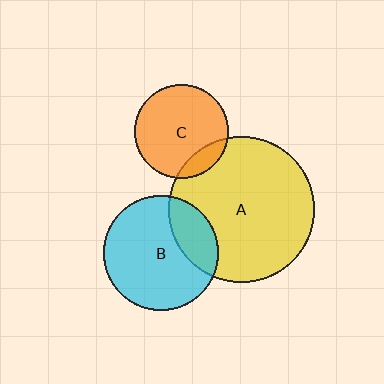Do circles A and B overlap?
Yes.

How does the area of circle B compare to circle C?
Approximately 1.5 times.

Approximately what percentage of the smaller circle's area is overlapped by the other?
Approximately 25%.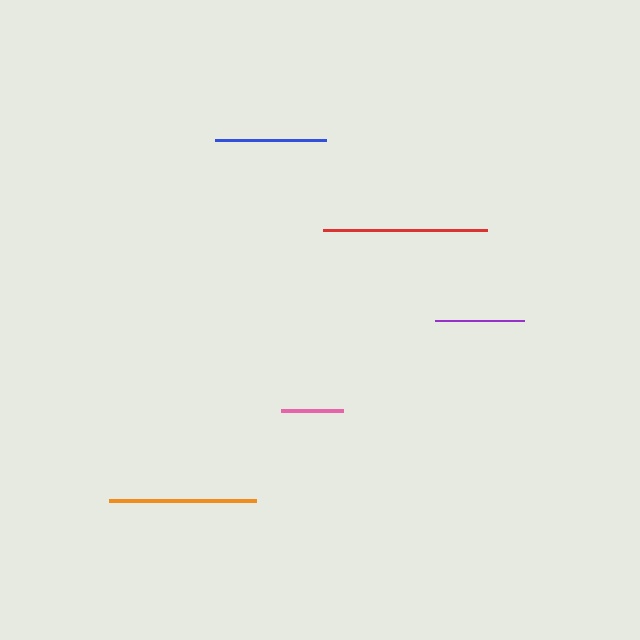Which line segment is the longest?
The red line is the longest at approximately 164 pixels.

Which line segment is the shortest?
The pink line is the shortest at approximately 61 pixels.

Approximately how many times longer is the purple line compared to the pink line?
The purple line is approximately 1.4 times the length of the pink line.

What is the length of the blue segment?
The blue segment is approximately 111 pixels long.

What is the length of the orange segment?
The orange segment is approximately 147 pixels long.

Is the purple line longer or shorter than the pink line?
The purple line is longer than the pink line.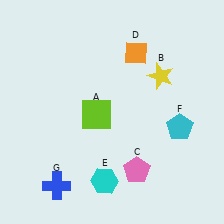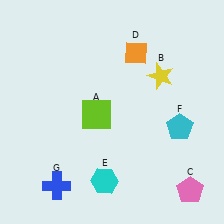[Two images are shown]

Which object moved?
The pink pentagon (C) moved right.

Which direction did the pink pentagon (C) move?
The pink pentagon (C) moved right.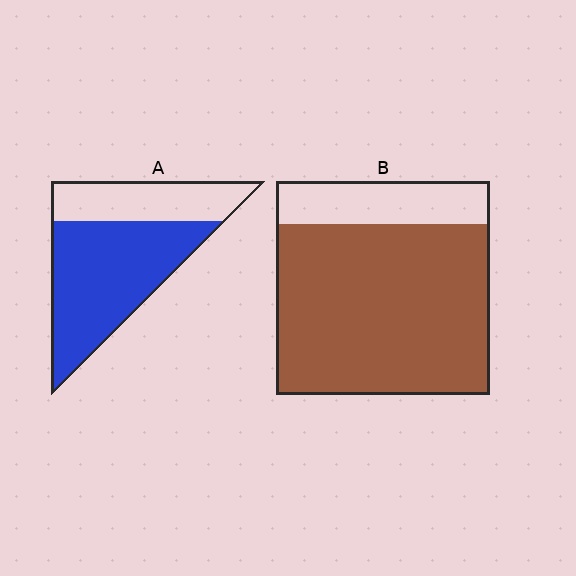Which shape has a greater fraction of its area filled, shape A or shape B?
Shape B.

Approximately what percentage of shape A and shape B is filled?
A is approximately 65% and B is approximately 80%.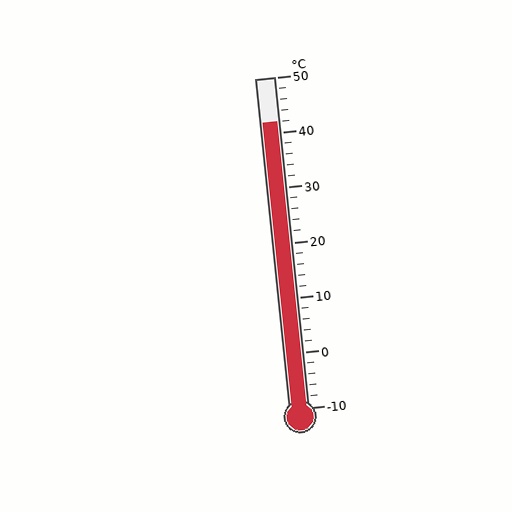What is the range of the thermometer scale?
The thermometer scale ranges from -10°C to 50°C.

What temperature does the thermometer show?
The thermometer shows approximately 42°C.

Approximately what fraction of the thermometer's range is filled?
The thermometer is filled to approximately 85% of its range.